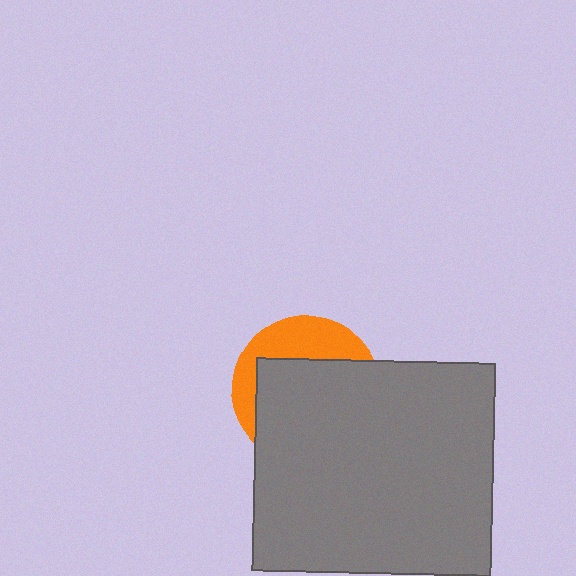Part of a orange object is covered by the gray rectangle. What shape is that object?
It is a circle.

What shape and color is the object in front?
The object in front is a gray rectangle.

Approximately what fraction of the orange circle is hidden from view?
Roughly 68% of the orange circle is hidden behind the gray rectangle.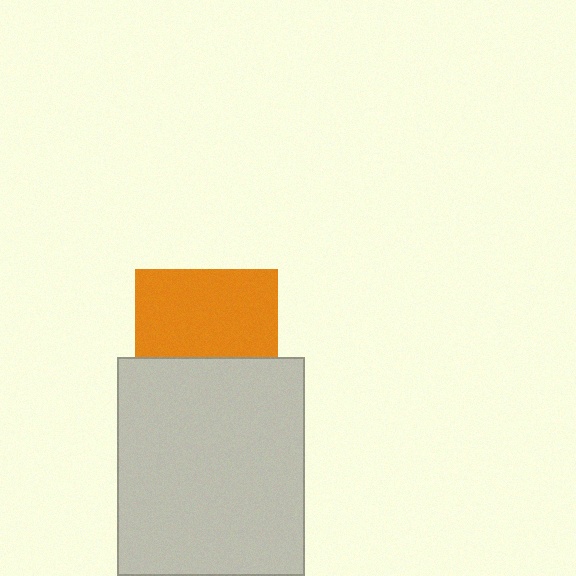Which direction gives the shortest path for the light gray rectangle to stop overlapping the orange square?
Moving down gives the shortest separation.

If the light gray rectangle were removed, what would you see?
You would see the complete orange square.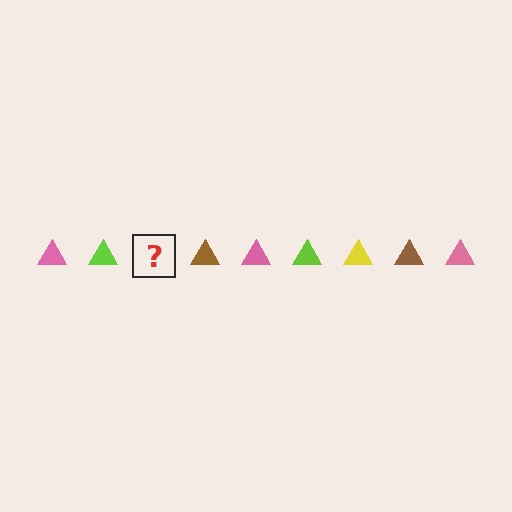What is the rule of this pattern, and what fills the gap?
The rule is that the pattern cycles through pink, lime, yellow, brown triangles. The gap should be filled with a yellow triangle.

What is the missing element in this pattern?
The missing element is a yellow triangle.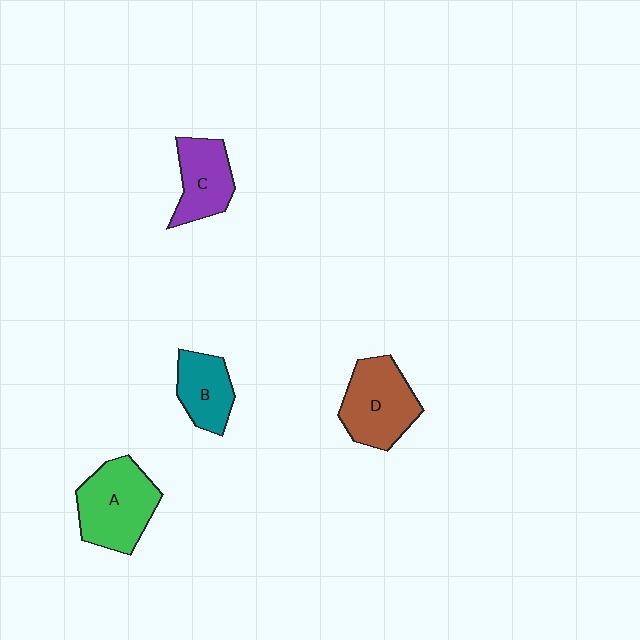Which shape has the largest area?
Shape A (green).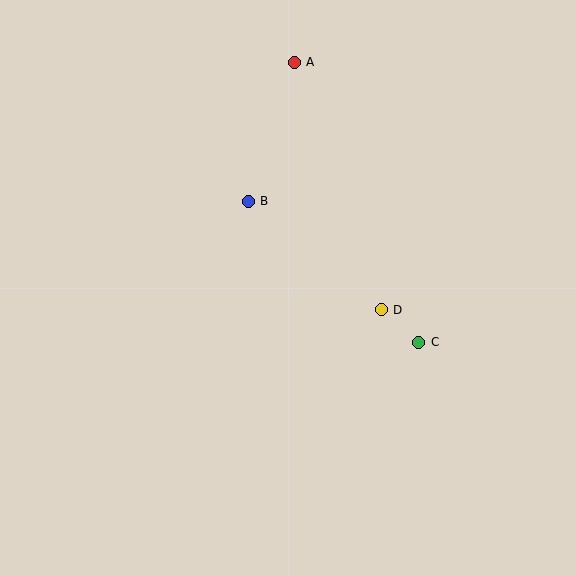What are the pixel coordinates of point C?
Point C is at (419, 342).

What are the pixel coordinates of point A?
Point A is at (294, 62).